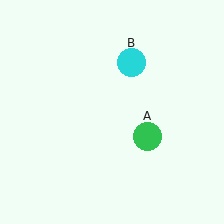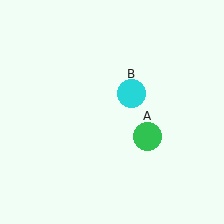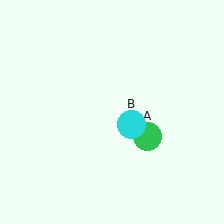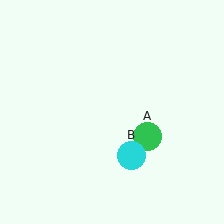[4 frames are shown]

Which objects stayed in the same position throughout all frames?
Green circle (object A) remained stationary.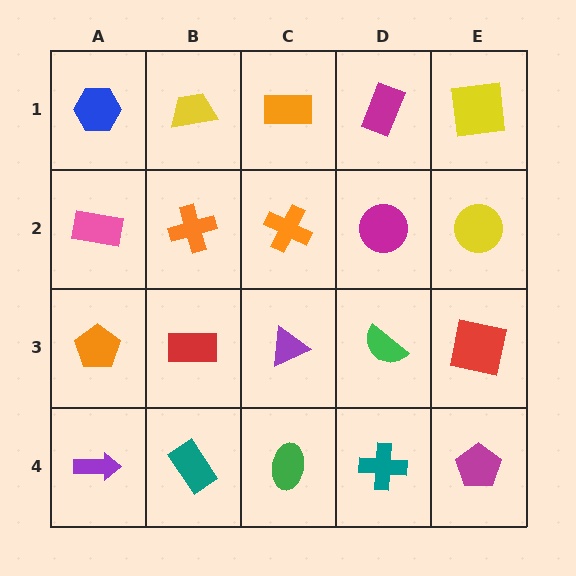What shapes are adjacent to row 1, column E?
A yellow circle (row 2, column E), a magenta rectangle (row 1, column D).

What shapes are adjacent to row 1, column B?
An orange cross (row 2, column B), a blue hexagon (row 1, column A), an orange rectangle (row 1, column C).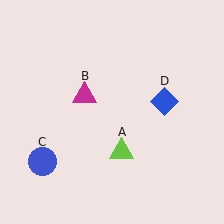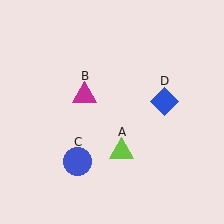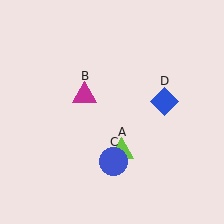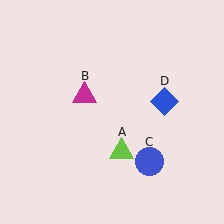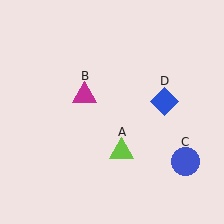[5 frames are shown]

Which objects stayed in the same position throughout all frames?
Lime triangle (object A) and magenta triangle (object B) and blue diamond (object D) remained stationary.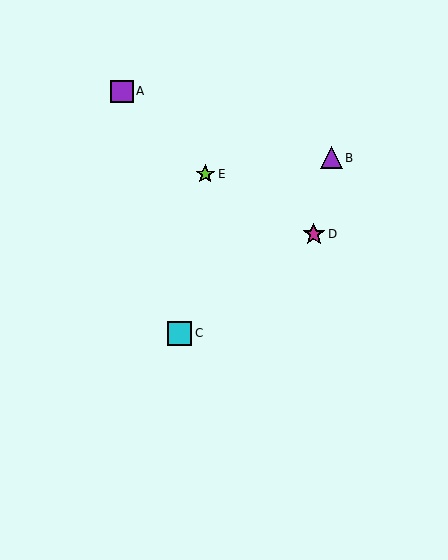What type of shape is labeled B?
Shape B is a purple triangle.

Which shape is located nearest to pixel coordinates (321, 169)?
The purple triangle (labeled B) at (331, 158) is nearest to that location.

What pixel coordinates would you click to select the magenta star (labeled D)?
Click at (314, 234) to select the magenta star D.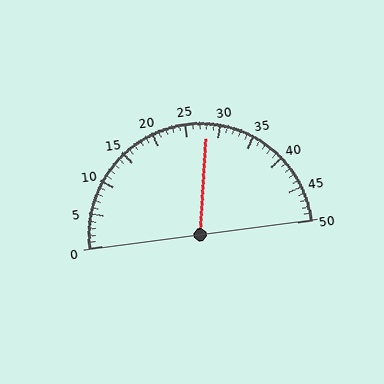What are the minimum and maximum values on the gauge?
The gauge ranges from 0 to 50.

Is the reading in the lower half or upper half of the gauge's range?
The reading is in the upper half of the range (0 to 50).